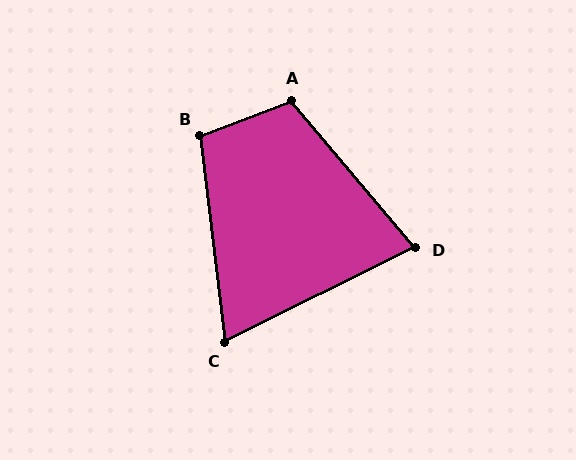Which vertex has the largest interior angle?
A, at approximately 110 degrees.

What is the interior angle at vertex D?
Approximately 76 degrees (acute).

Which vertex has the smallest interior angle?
C, at approximately 70 degrees.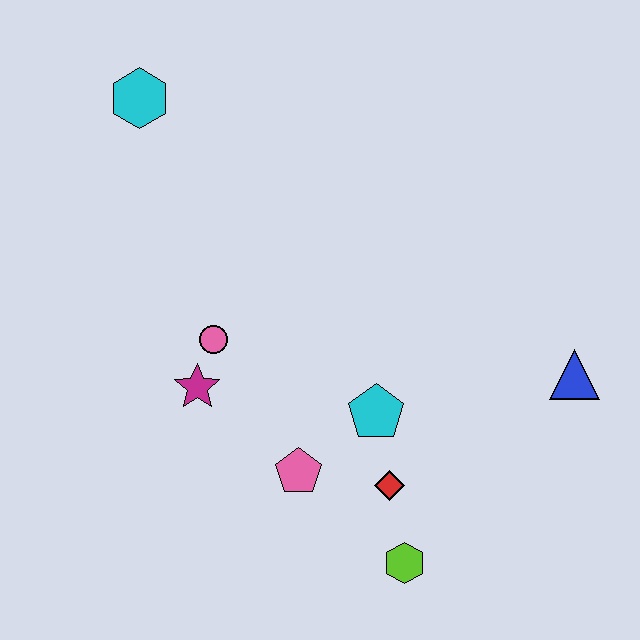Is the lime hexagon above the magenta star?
No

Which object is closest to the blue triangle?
The cyan pentagon is closest to the blue triangle.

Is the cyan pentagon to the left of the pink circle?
No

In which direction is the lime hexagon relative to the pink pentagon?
The lime hexagon is to the right of the pink pentagon.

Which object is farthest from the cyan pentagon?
The cyan hexagon is farthest from the cyan pentagon.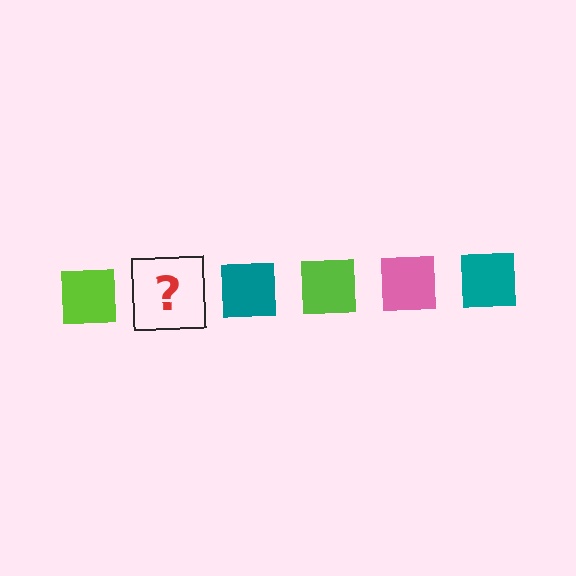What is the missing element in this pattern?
The missing element is a pink square.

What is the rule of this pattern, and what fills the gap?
The rule is that the pattern cycles through lime, pink, teal squares. The gap should be filled with a pink square.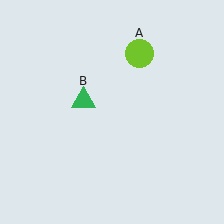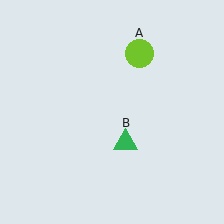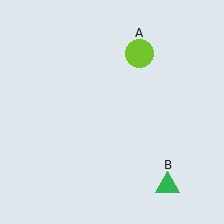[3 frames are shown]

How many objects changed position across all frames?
1 object changed position: green triangle (object B).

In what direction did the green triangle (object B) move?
The green triangle (object B) moved down and to the right.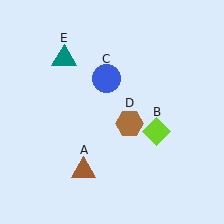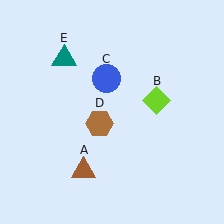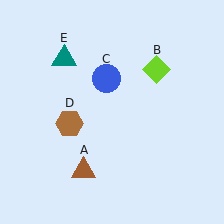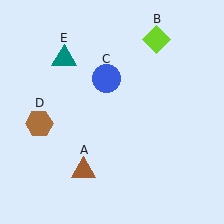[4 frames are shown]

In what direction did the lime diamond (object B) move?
The lime diamond (object B) moved up.